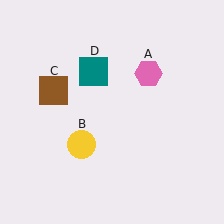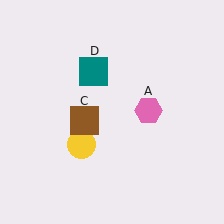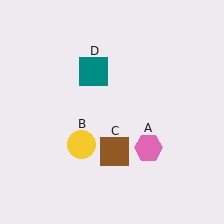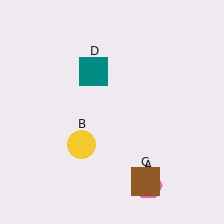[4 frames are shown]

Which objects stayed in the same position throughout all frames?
Yellow circle (object B) and teal square (object D) remained stationary.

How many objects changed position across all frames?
2 objects changed position: pink hexagon (object A), brown square (object C).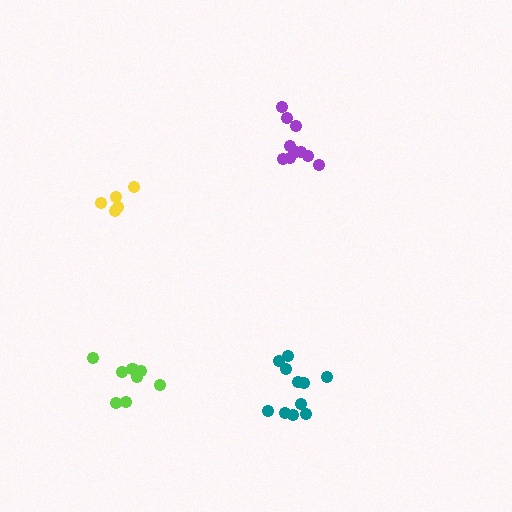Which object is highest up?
The purple cluster is topmost.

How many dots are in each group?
Group 1: 10 dots, Group 2: 11 dots, Group 3: 5 dots, Group 4: 9 dots (35 total).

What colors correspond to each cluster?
The clusters are colored: purple, teal, yellow, lime.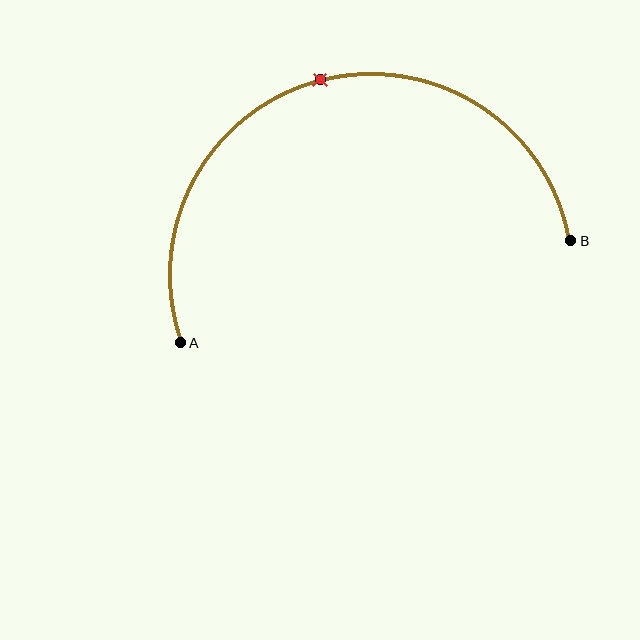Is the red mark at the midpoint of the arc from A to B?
Yes. The red mark lies on the arc at equal arc-length from both A and B — it is the arc midpoint.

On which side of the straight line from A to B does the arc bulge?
The arc bulges above the straight line connecting A and B.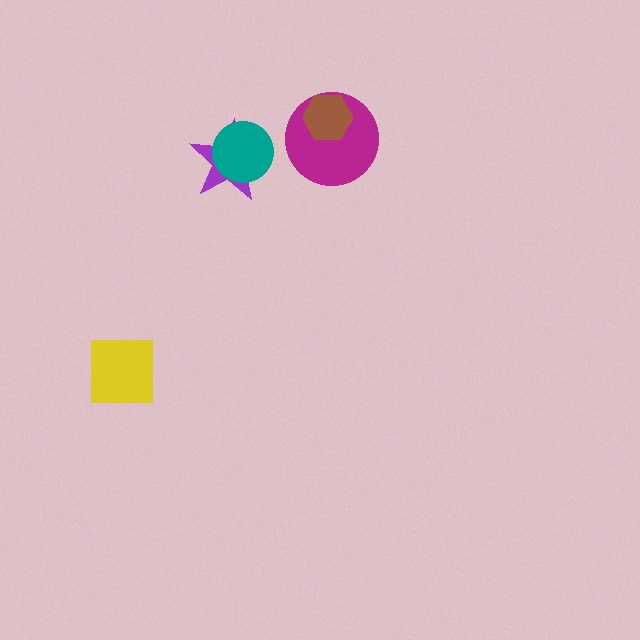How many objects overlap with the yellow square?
0 objects overlap with the yellow square.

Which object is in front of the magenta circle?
The brown hexagon is in front of the magenta circle.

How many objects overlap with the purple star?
1 object overlaps with the purple star.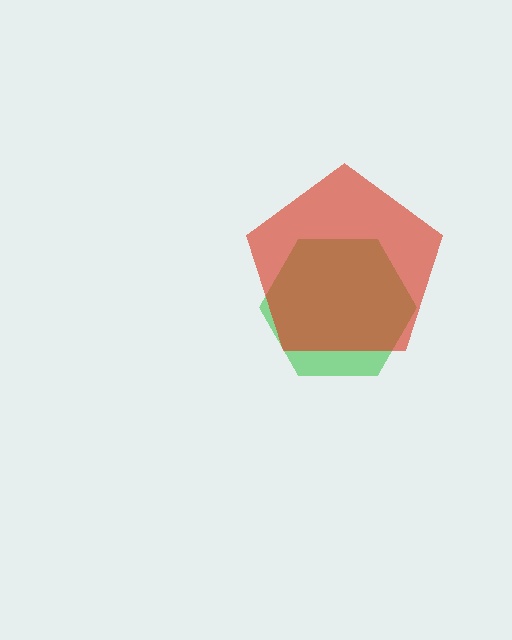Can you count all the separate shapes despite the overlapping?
Yes, there are 2 separate shapes.